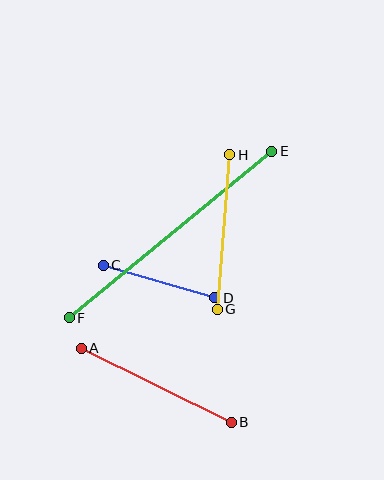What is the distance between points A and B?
The distance is approximately 167 pixels.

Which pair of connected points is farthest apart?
Points E and F are farthest apart.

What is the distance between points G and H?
The distance is approximately 155 pixels.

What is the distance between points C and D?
The distance is approximately 116 pixels.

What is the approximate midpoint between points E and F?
The midpoint is at approximately (171, 234) pixels.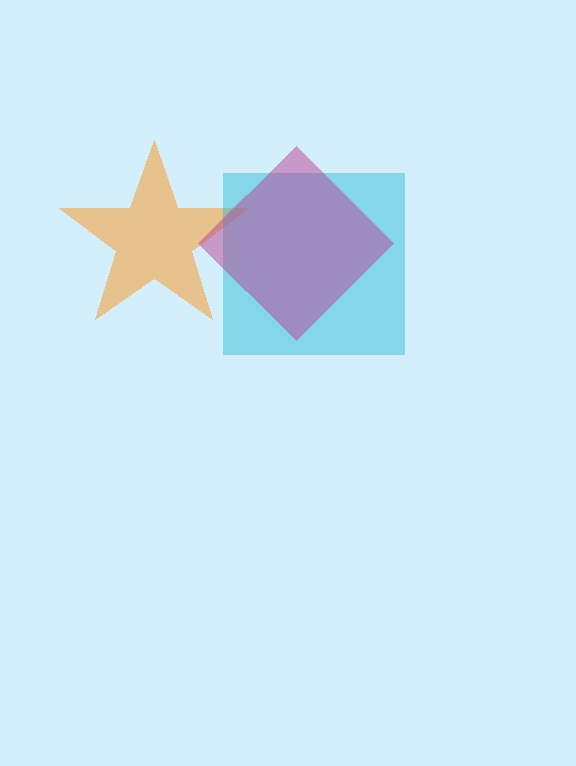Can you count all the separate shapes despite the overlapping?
Yes, there are 3 separate shapes.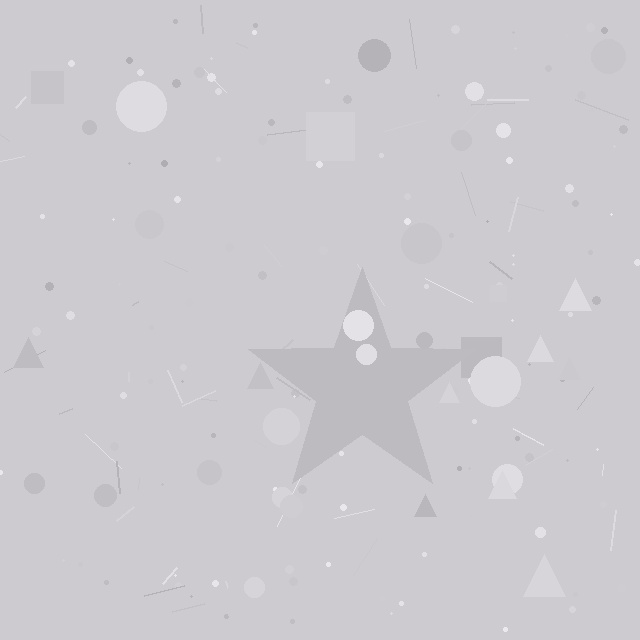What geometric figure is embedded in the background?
A star is embedded in the background.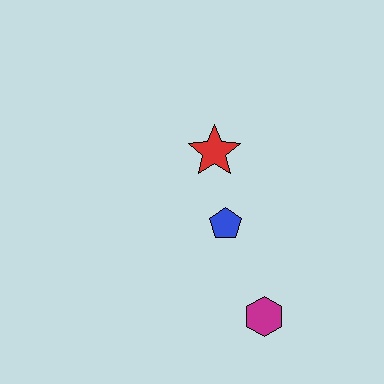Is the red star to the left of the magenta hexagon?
Yes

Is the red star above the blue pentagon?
Yes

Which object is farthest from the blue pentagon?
The magenta hexagon is farthest from the blue pentagon.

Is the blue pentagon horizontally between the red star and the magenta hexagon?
Yes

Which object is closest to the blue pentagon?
The red star is closest to the blue pentagon.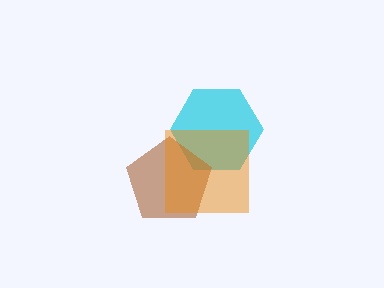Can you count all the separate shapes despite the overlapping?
Yes, there are 3 separate shapes.